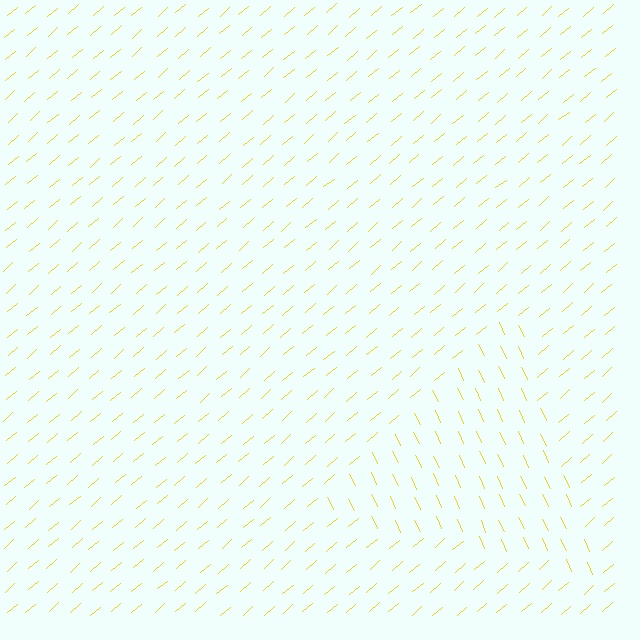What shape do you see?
I see a triangle.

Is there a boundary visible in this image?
Yes, there is a texture boundary formed by a change in line orientation.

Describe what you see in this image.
The image is filled with small yellow line segments. A triangle region in the image has lines oriented differently from the surrounding lines, creating a visible texture boundary.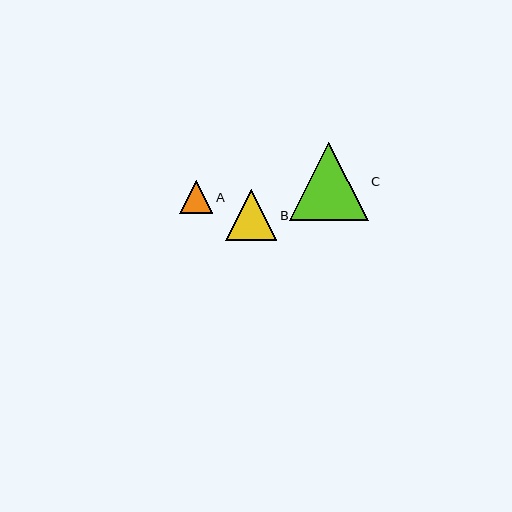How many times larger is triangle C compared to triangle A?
Triangle C is approximately 2.4 times the size of triangle A.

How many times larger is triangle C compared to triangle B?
Triangle C is approximately 1.5 times the size of triangle B.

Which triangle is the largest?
Triangle C is the largest with a size of approximately 78 pixels.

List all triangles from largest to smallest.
From largest to smallest: C, B, A.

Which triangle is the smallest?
Triangle A is the smallest with a size of approximately 33 pixels.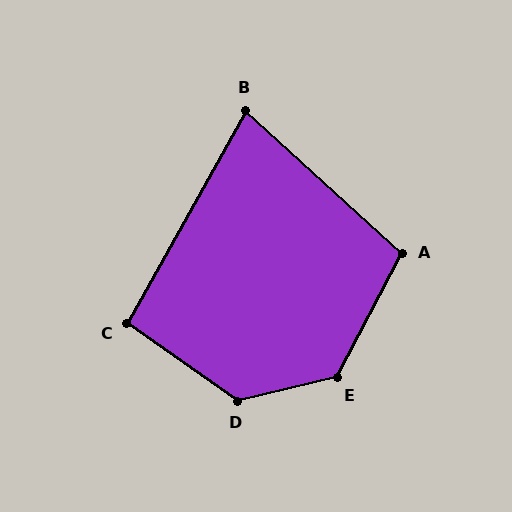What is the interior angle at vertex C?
Approximately 96 degrees (obtuse).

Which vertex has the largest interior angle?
D, at approximately 132 degrees.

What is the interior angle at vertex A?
Approximately 105 degrees (obtuse).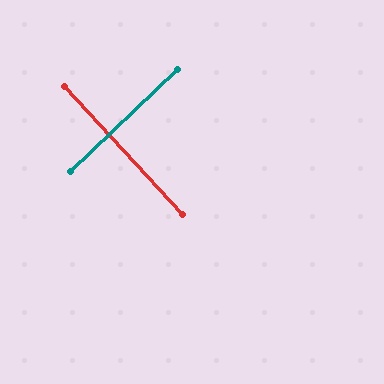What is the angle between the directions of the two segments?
Approximately 89 degrees.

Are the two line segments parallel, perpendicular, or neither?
Perpendicular — they meet at approximately 89°.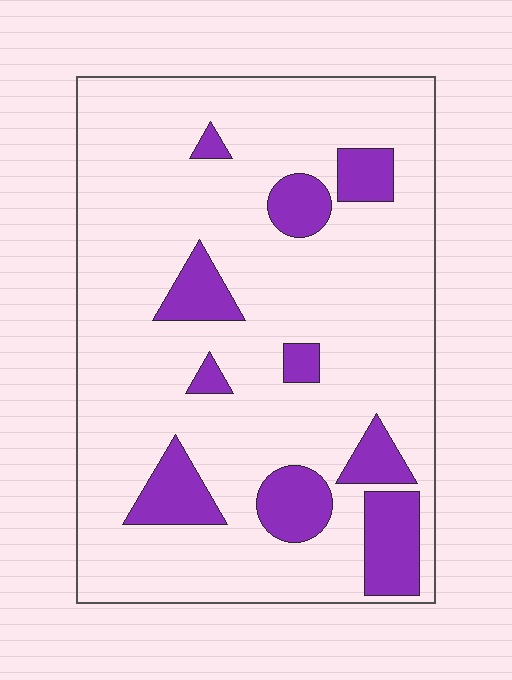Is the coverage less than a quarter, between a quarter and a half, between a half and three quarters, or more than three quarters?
Less than a quarter.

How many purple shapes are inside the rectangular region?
10.